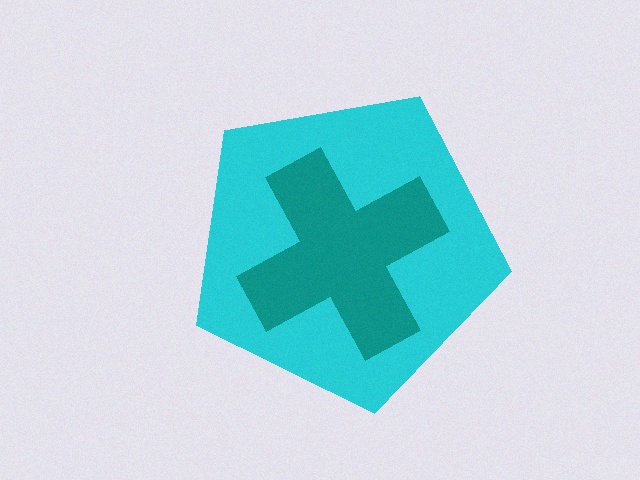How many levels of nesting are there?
2.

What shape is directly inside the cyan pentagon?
The teal cross.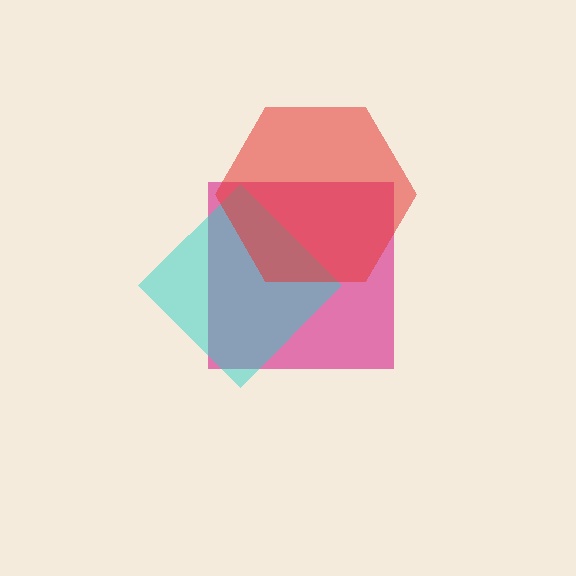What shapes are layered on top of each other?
The layered shapes are: a magenta square, a cyan diamond, a red hexagon.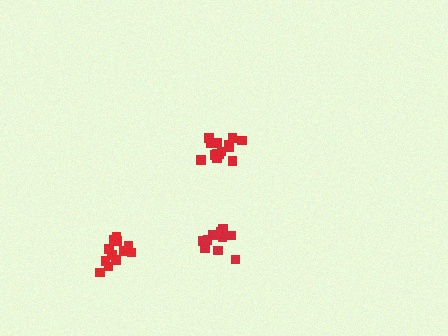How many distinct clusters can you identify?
There are 3 distinct clusters.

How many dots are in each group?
Group 1: 10 dots, Group 2: 15 dots, Group 3: 12 dots (37 total).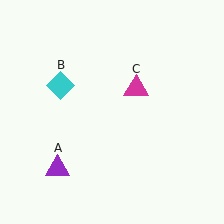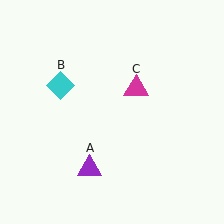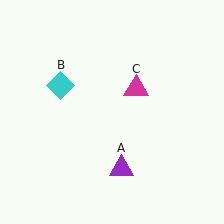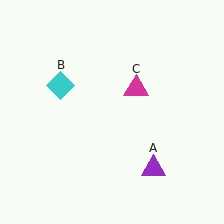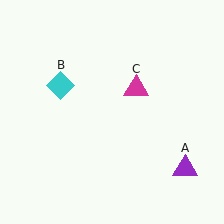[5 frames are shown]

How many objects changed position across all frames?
1 object changed position: purple triangle (object A).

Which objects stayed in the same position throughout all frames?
Cyan diamond (object B) and magenta triangle (object C) remained stationary.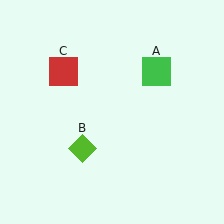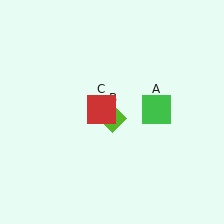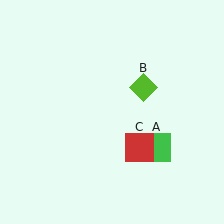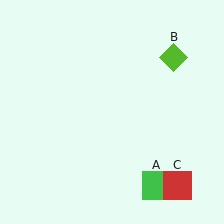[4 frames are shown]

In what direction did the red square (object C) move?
The red square (object C) moved down and to the right.